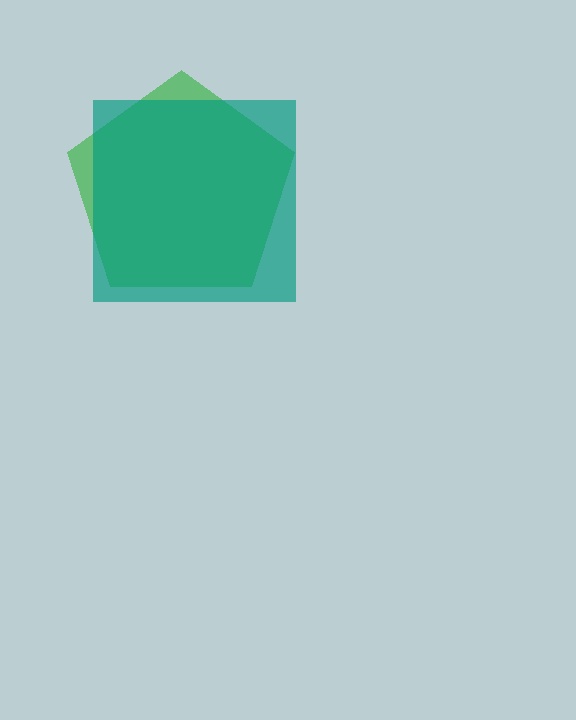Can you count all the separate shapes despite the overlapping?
Yes, there are 2 separate shapes.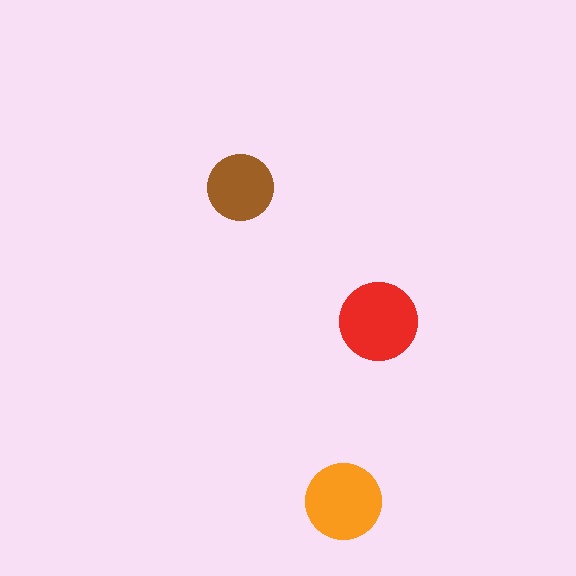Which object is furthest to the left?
The brown circle is leftmost.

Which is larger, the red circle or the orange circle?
The red one.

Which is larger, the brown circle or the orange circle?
The orange one.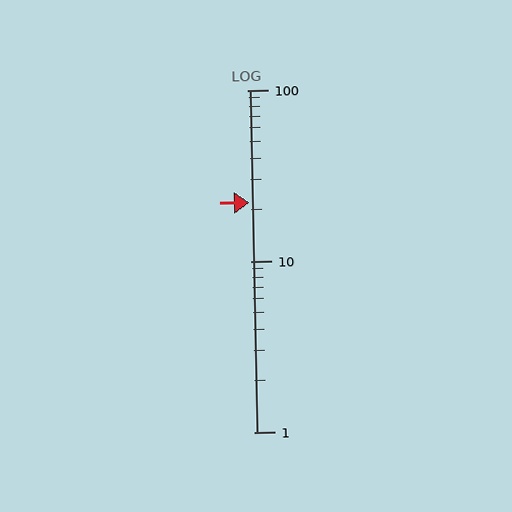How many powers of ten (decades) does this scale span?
The scale spans 2 decades, from 1 to 100.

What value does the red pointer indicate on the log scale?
The pointer indicates approximately 22.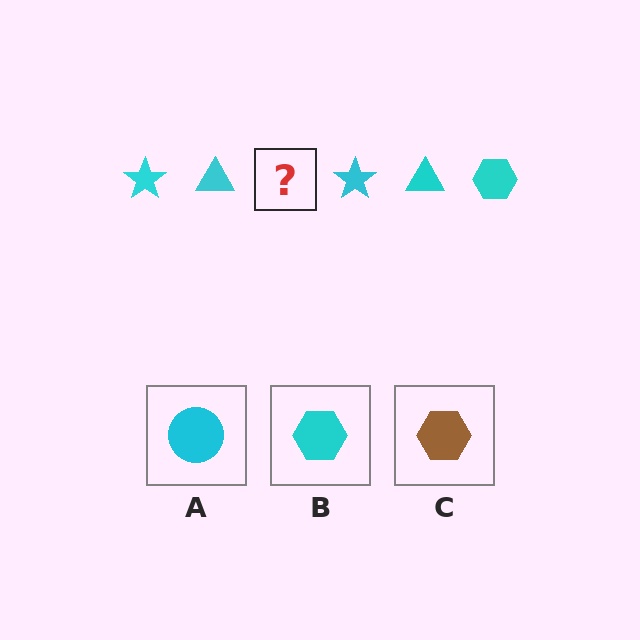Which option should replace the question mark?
Option B.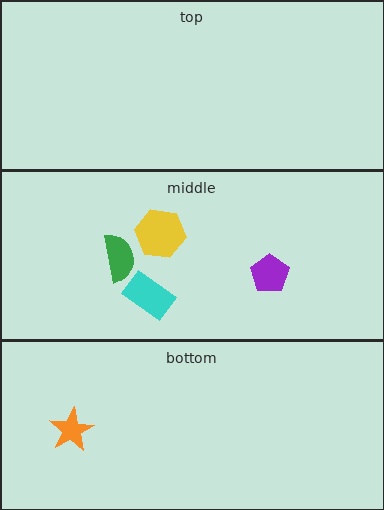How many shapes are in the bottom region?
1.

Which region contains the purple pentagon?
The middle region.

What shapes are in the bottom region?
The orange star.